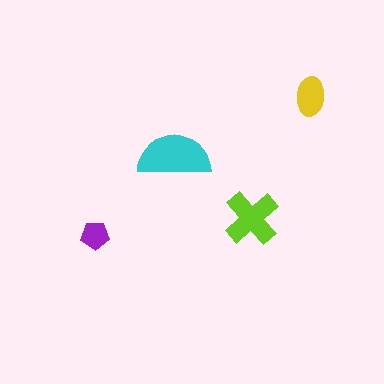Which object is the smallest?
The purple pentagon.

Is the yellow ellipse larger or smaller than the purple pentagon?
Larger.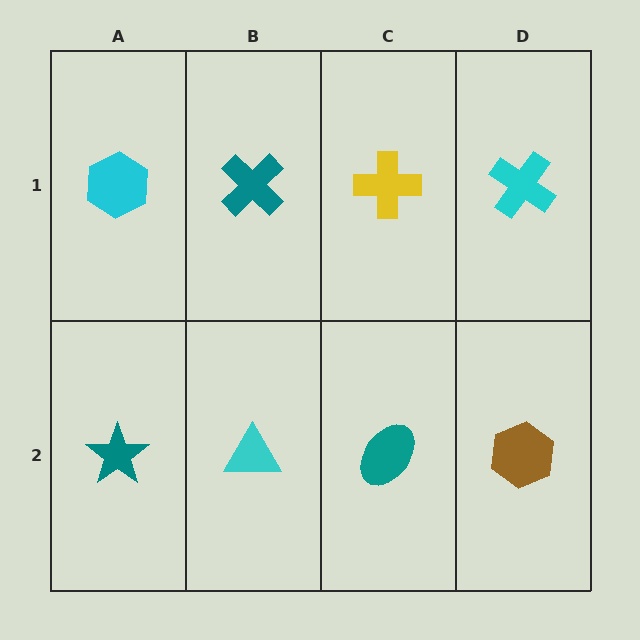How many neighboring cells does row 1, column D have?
2.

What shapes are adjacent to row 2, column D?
A cyan cross (row 1, column D), a teal ellipse (row 2, column C).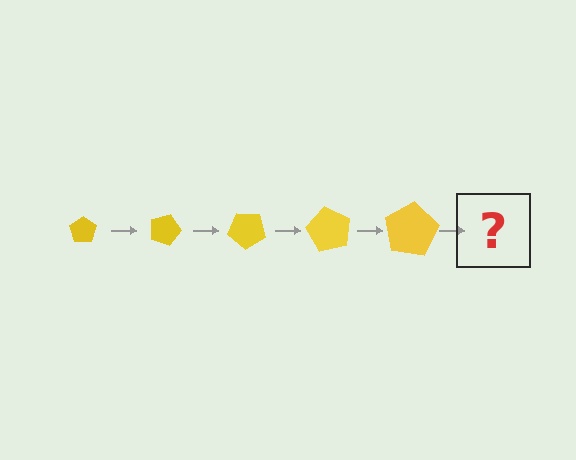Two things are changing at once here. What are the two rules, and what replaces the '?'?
The two rules are that the pentagon grows larger each step and it rotates 20 degrees each step. The '?' should be a pentagon, larger than the previous one and rotated 100 degrees from the start.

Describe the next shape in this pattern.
It should be a pentagon, larger than the previous one and rotated 100 degrees from the start.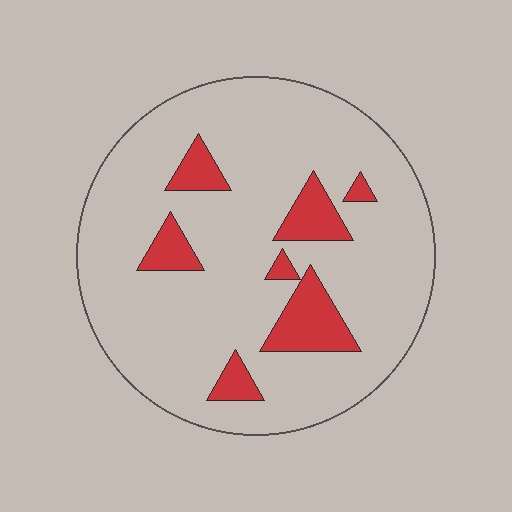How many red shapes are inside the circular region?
7.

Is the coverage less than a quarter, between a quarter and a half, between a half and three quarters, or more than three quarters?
Less than a quarter.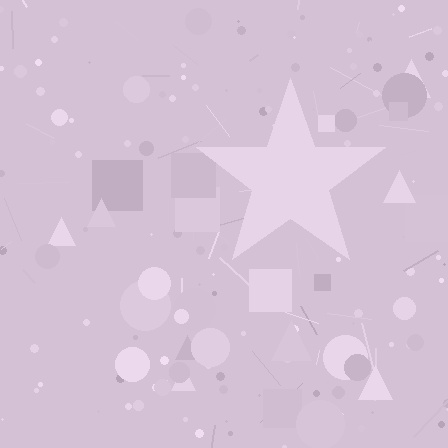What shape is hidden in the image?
A star is hidden in the image.